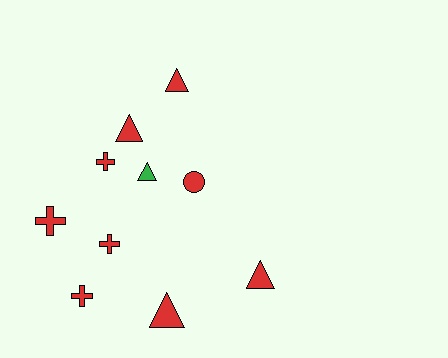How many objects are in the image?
There are 10 objects.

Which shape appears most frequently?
Triangle, with 5 objects.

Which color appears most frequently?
Red, with 9 objects.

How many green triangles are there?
There is 1 green triangle.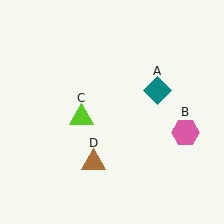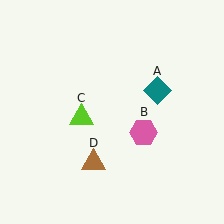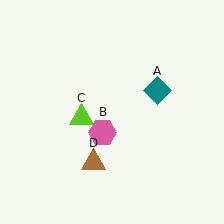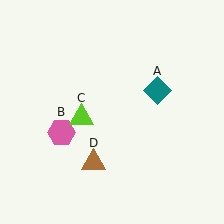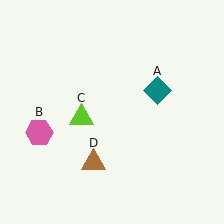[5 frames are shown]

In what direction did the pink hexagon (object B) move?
The pink hexagon (object B) moved left.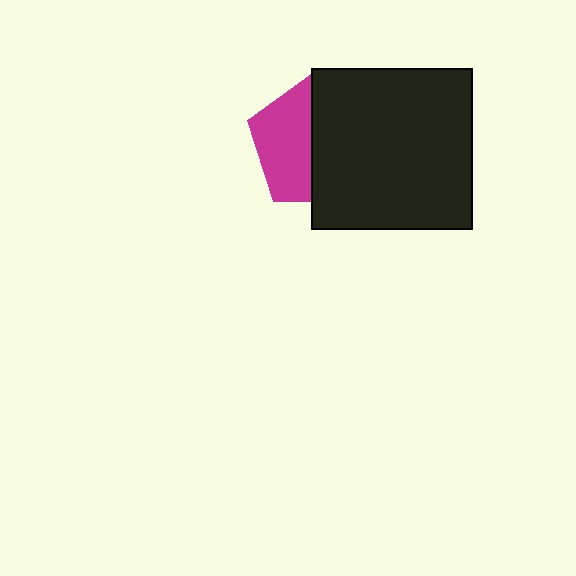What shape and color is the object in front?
The object in front is a black square.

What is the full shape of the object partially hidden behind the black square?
The partially hidden object is a magenta pentagon.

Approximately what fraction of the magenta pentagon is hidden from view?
Roughly 55% of the magenta pentagon is hidden behind the black square.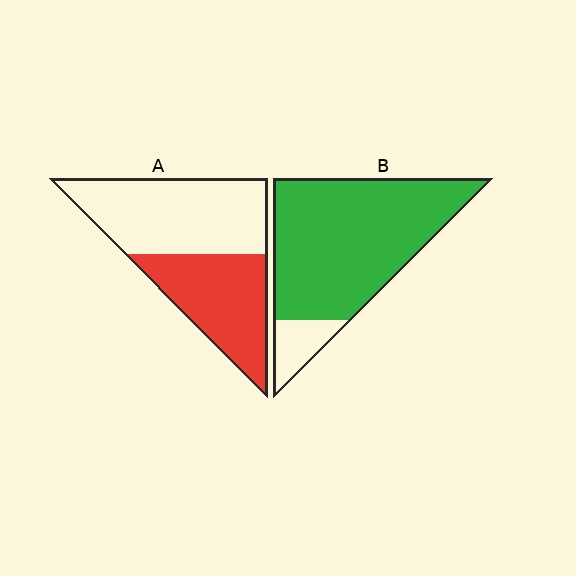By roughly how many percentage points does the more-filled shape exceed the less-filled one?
By roughly 45 percentage points (B over A).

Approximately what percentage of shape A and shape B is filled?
A is approximately 45% and B is approximately 85%.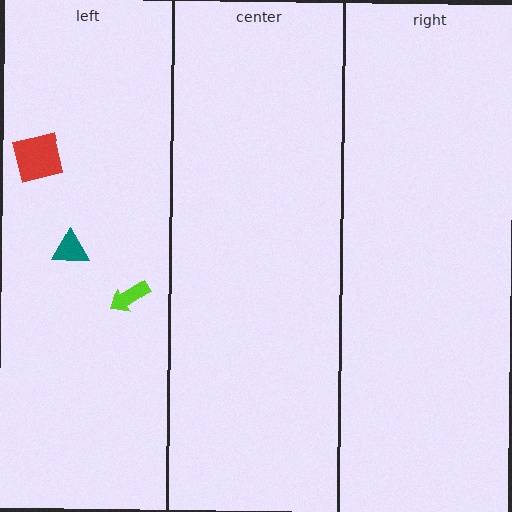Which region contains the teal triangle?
The left region.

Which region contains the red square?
The left region.